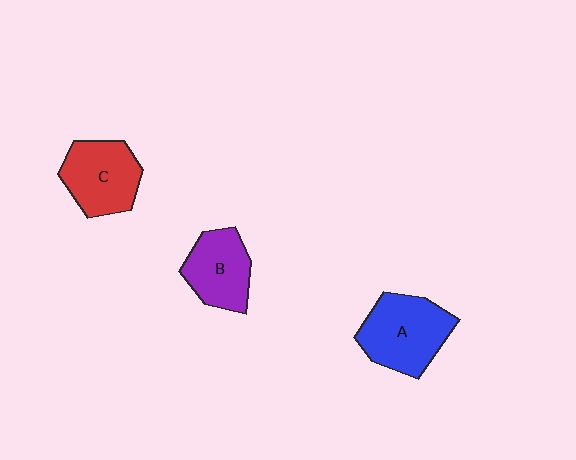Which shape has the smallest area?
Shape B (purple).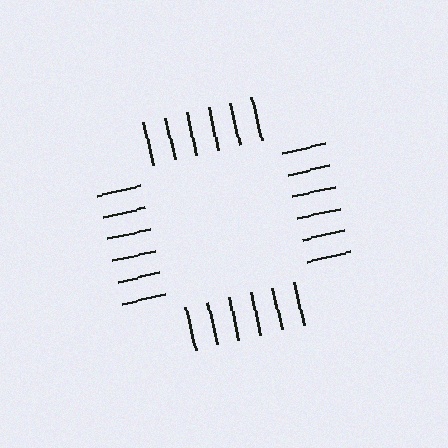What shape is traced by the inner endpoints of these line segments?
An illusory square — the line segments terminate on its edges but no continuous stroke is drawn.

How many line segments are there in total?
24 — 6 along each of the 4 edges.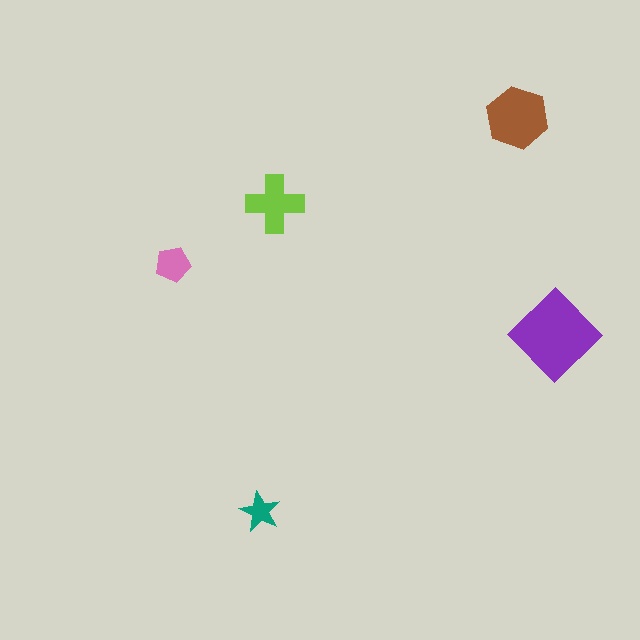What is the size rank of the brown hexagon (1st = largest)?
2nd.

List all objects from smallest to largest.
The teal star, the pink pentagon, the lime cross, the brown hexagon, the purple diamond.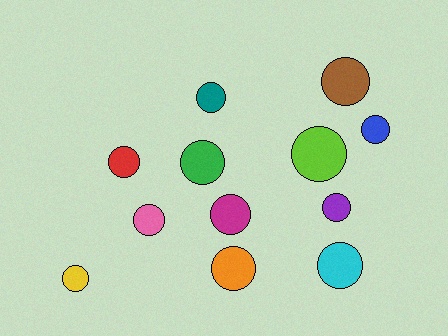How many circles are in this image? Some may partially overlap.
There are 12 circles.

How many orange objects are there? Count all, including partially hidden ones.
There is 1 orange object.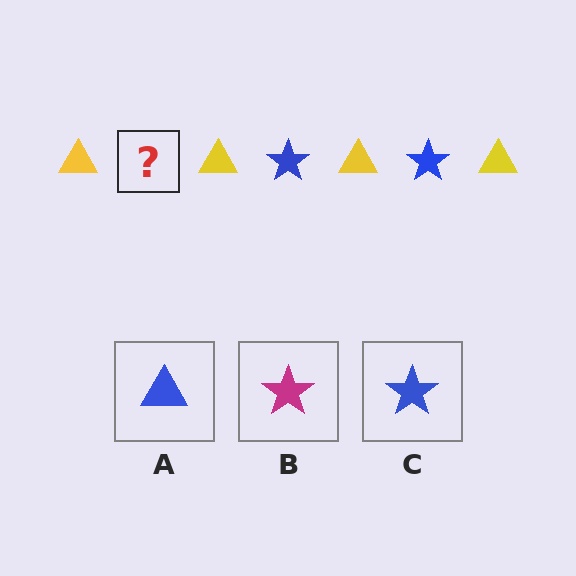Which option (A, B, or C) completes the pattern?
C.